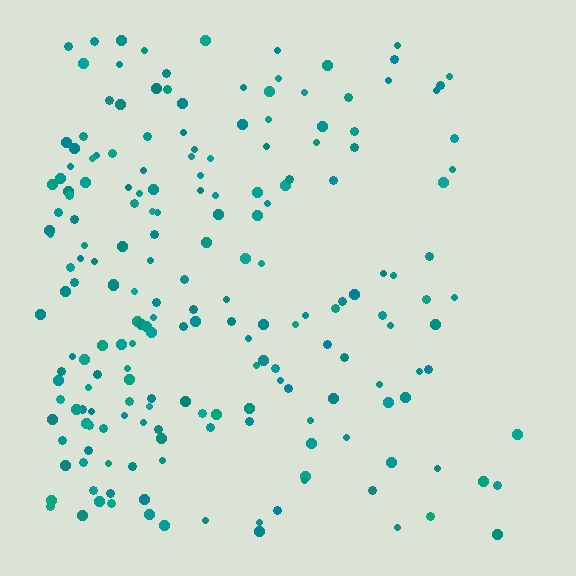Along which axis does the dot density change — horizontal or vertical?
Horizontal.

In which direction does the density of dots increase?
From right to left, with the left side densest.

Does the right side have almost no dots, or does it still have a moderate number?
Still a moderate number, just noticeably fewer than the left.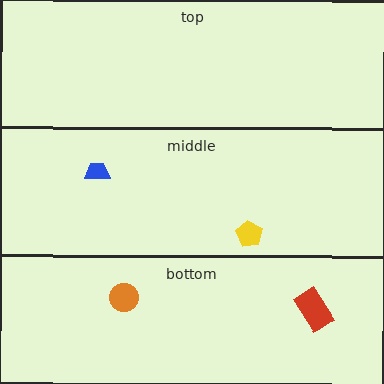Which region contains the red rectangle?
The bottom region.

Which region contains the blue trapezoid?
The middle region.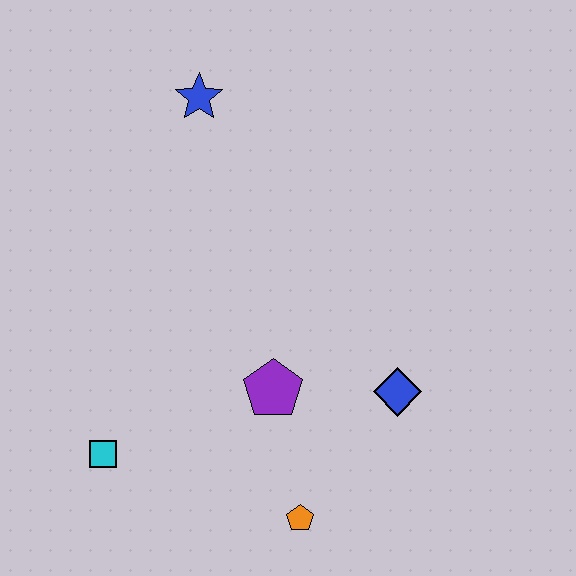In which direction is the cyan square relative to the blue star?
The cyan square is below the blue star.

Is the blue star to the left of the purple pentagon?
Yes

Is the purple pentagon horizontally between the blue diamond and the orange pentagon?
No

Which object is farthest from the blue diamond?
The blue star is farthest from the blue diamond.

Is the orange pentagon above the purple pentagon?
No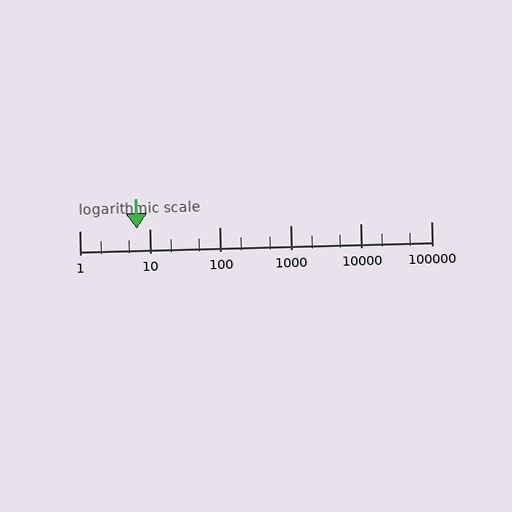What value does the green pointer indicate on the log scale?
The pointer indicates approximately 6.6.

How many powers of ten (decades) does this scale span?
The scale spans 5 decades, from 1 to 100000.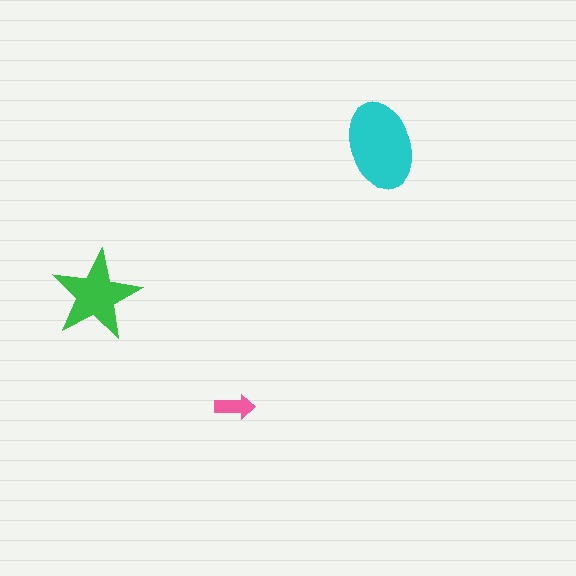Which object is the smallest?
The pink arrow.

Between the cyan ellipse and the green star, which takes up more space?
The cyan ellipse.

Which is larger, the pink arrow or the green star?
The green star.